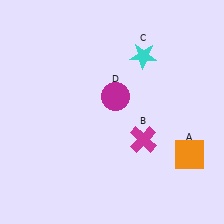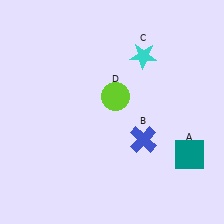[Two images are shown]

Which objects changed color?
A changed from orange to teal. B changed from magenta to blue. D changed from magenta to lime.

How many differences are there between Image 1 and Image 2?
There are 3 differences between the two images.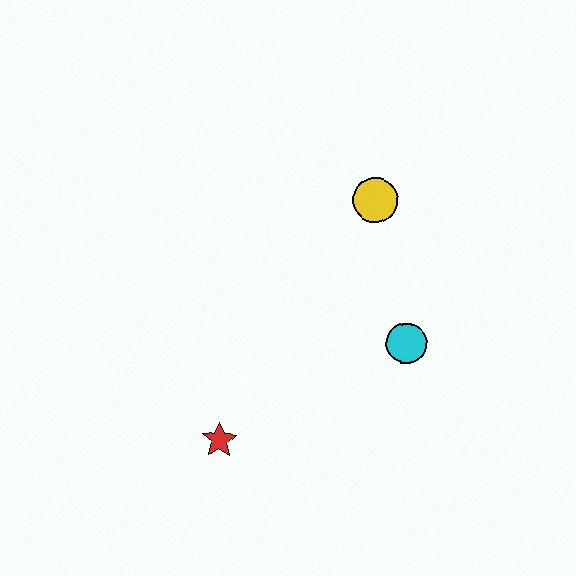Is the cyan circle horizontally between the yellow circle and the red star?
No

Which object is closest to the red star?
The cyan circle is closest to the red star.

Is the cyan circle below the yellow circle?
Yes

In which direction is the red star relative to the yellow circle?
The red star is below the yellow circle.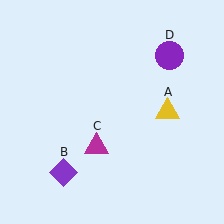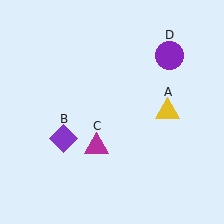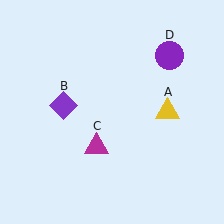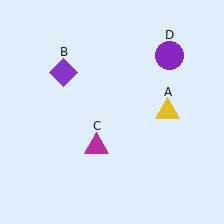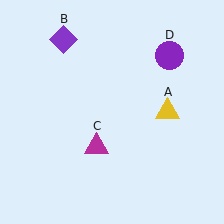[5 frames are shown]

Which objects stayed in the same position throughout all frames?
Yellow triangle (object A) and magenta triangle (object C) and purple circle (object D) remained stationary.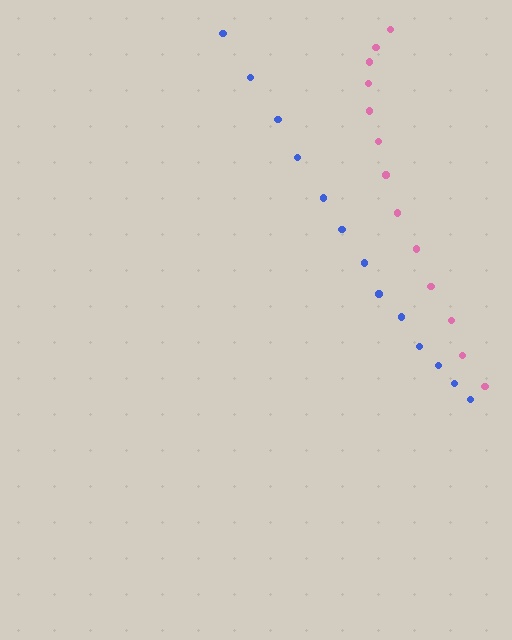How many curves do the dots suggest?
There are 2 distinct paths.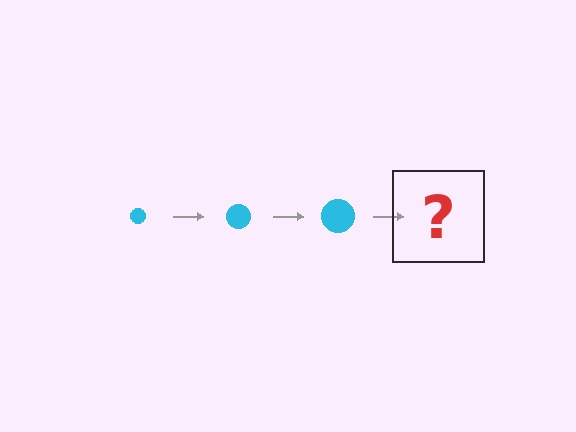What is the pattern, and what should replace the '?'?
The pattern is that the circle gets progressively larger each step. The '?' should be a cyan circle, larger than the previous one.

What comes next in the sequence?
The next element should be a cyan circle, larger than the previous one.